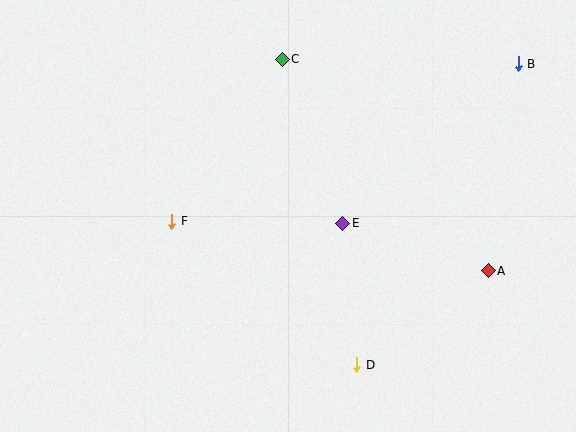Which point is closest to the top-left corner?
Point F is closest to the top-left corner.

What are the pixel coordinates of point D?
Point D is at (357, 365).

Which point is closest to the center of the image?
Point E at (343, 223) is closest to the center.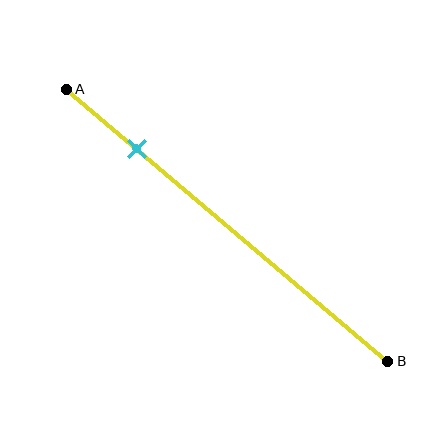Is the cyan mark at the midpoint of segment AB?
No, the mark is at about 20% from A, not at the 50% midpoint.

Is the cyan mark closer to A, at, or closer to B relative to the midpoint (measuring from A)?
The cyan mark is closer to point A than the midpoint of segment AB.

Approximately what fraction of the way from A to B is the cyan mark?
The cyan mark is approximately 20% of the way from A to B.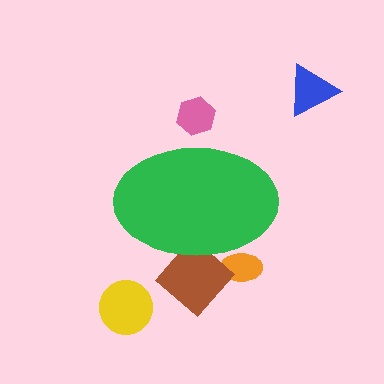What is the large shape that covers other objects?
A green ellipse.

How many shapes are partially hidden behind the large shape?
3 shapes are partially hidden.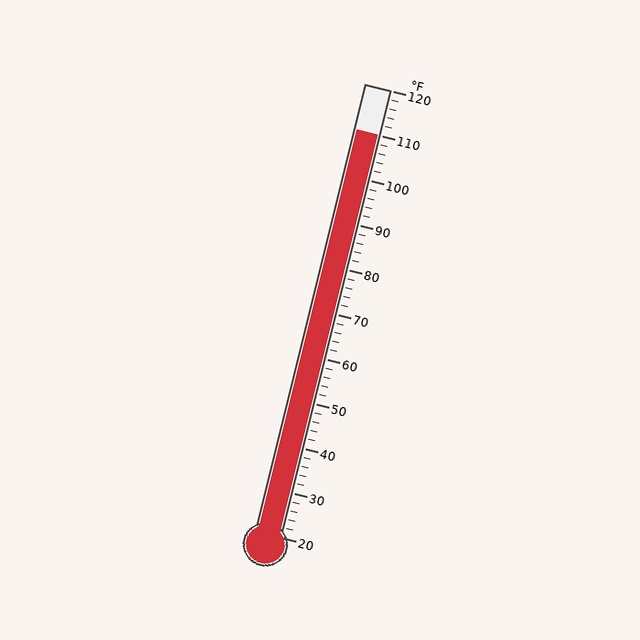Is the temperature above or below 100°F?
The temperature is above 100°F.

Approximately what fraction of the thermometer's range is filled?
The thermometer is filled to approximately 90% of its range.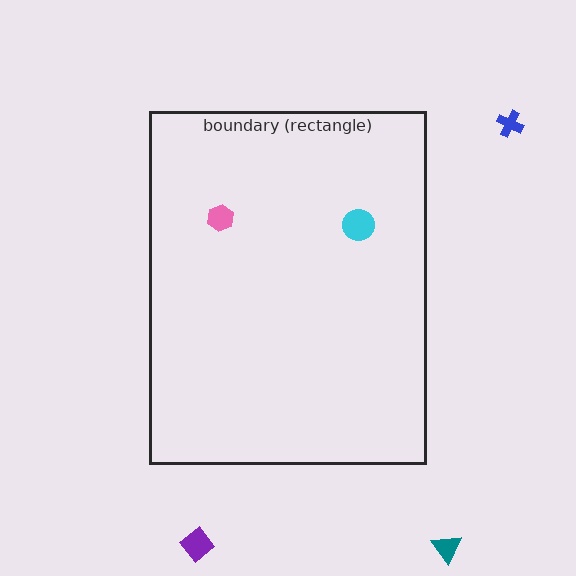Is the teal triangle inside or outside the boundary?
Outside.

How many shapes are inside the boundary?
2 inside, 3 outside.